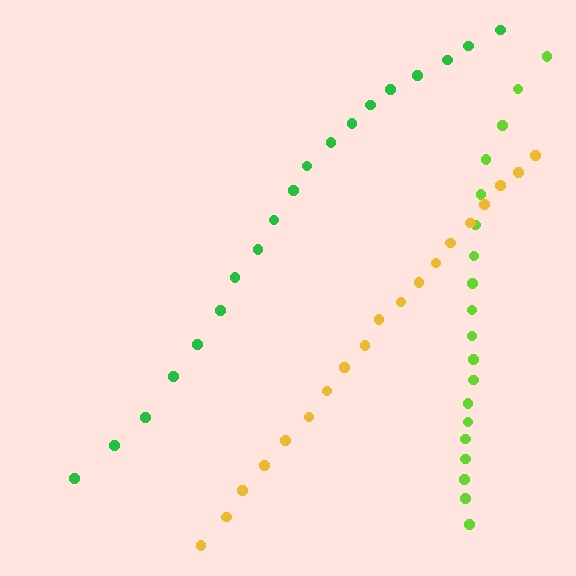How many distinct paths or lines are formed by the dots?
There are 3 distinct paths.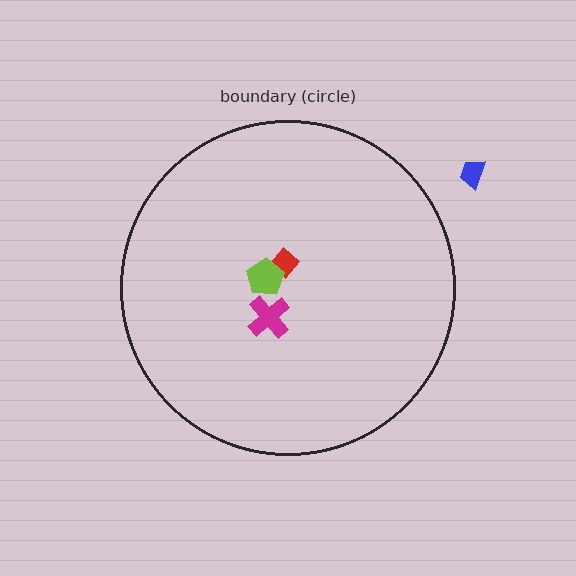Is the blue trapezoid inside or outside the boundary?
Outside.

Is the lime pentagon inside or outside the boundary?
Inside.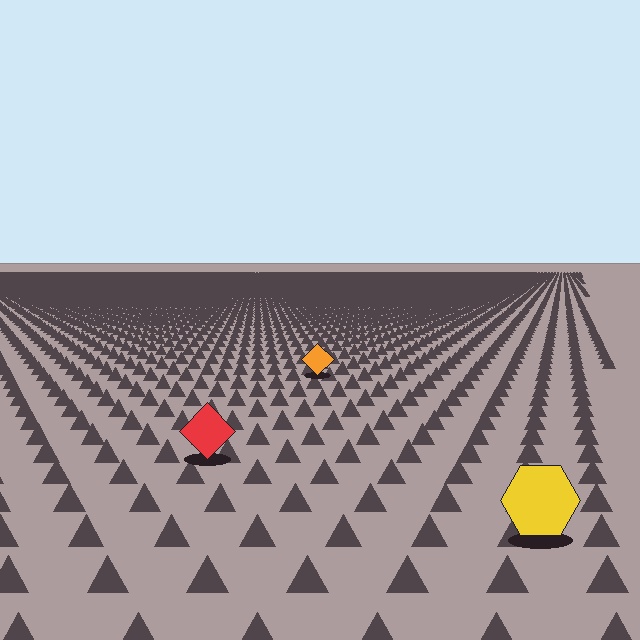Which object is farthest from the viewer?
The orange diamond is farthest from the viewer. It appears smaller and the ground texture around it is denser.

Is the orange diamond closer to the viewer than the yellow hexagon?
No. The yellow hexagon is closer — you can tell from the texture gradient: the ground texture is coarser near it.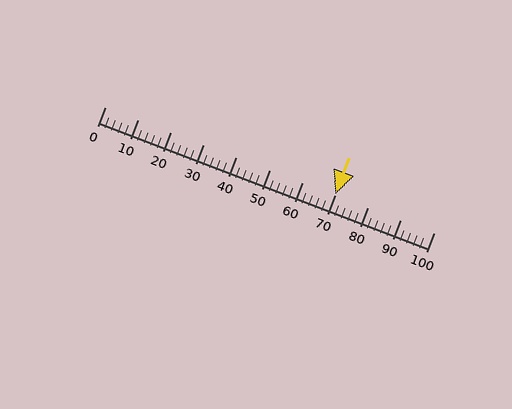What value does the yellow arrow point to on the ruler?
The yellow arrow points to approximately 70.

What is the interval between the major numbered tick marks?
The major tick marks are spaced 10 units apart.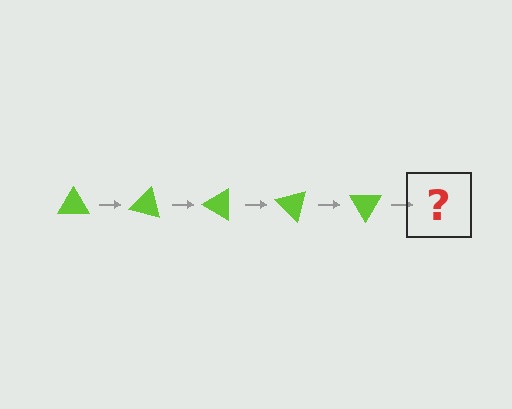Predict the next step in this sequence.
The next step is a lime triangle rotated 75 degrees.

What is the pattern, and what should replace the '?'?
The pattern is that the triangle rotates 15 degrees each step. The '?' should be a lime triangle rotated 75 degrees.